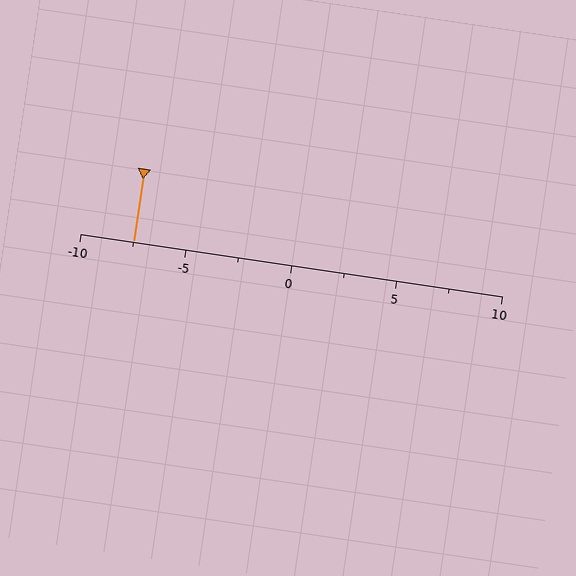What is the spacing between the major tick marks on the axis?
The major ticks are spaced 5 apart.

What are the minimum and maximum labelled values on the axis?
The axis runs from -10 to 10.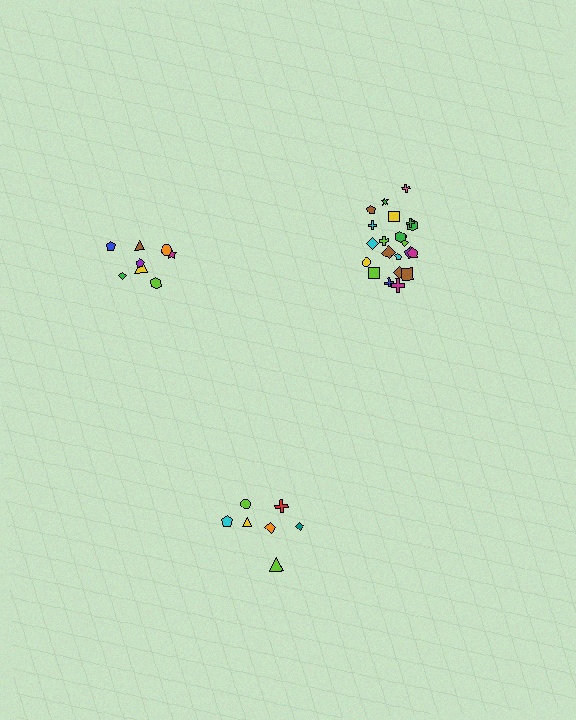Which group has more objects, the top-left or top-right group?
The top-right group.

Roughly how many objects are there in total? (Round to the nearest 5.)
Roughly 35 objects in total.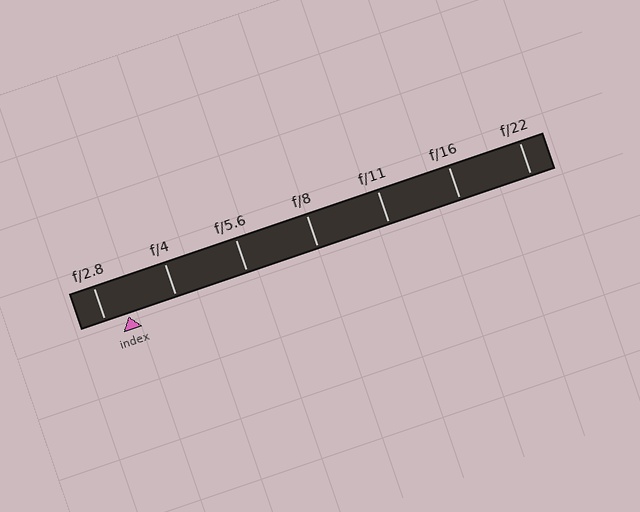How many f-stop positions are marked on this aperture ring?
There are 7 f-stop positions marked.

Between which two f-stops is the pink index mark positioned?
The index mark is between f/2.8 and f/4.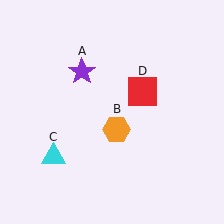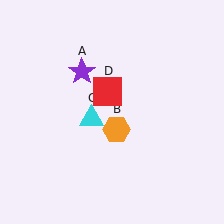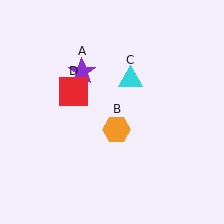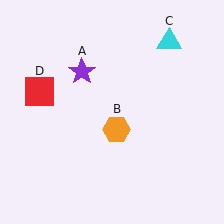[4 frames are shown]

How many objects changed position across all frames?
2 objects changed position: cyan triangle (object C), red square (object D).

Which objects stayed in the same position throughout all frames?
Purple star (object A) and orange hexagon (object B) remained stationary.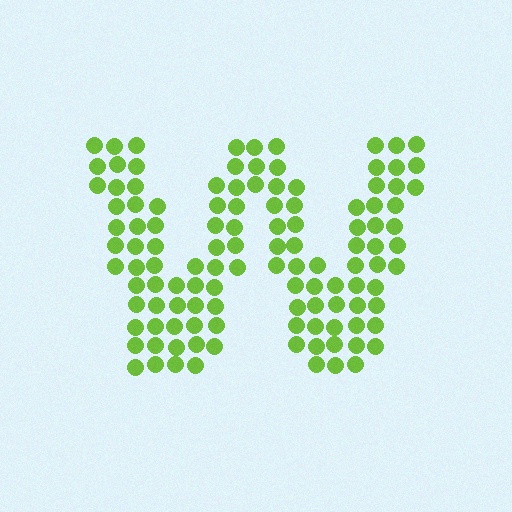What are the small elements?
The small elements are circles.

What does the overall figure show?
The overall figure shows the letter W.